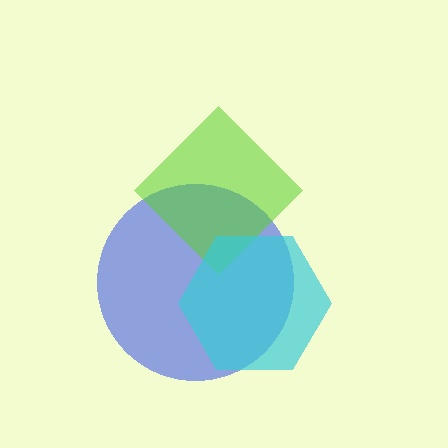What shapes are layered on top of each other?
The layered shapes are: a blue circle, a lime diamond, a cyan hexagon.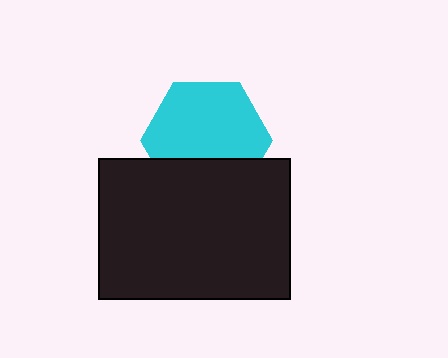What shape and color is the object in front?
The object in front is a black rectangle.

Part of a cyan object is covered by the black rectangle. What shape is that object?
It is a hexagon.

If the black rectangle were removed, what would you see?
You would see the complete cyan hexagon.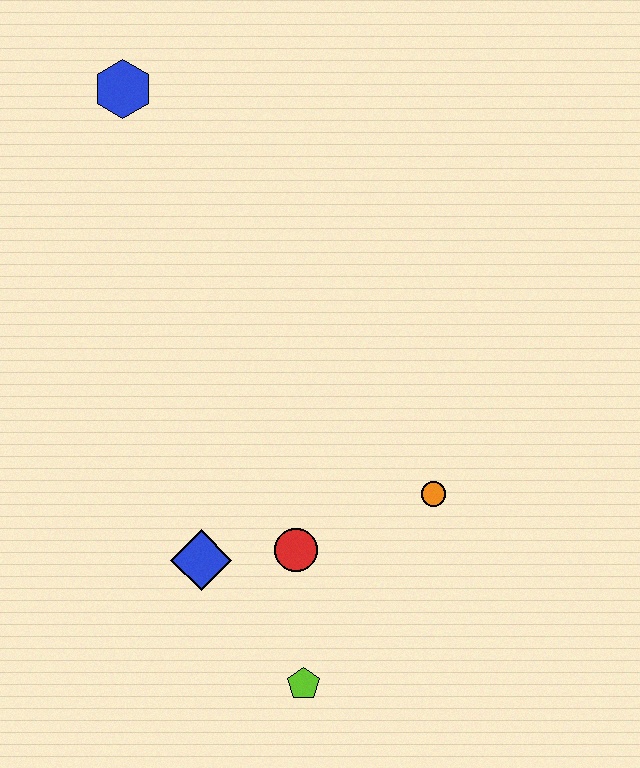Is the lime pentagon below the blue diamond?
Yes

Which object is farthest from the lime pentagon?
The blue hexagon is farthest from the lime pentagon.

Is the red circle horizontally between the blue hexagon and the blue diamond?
No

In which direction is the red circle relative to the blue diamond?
The red circle is to the right of the blue diamond.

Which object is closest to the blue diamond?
The red circle is closest to the blue diamond.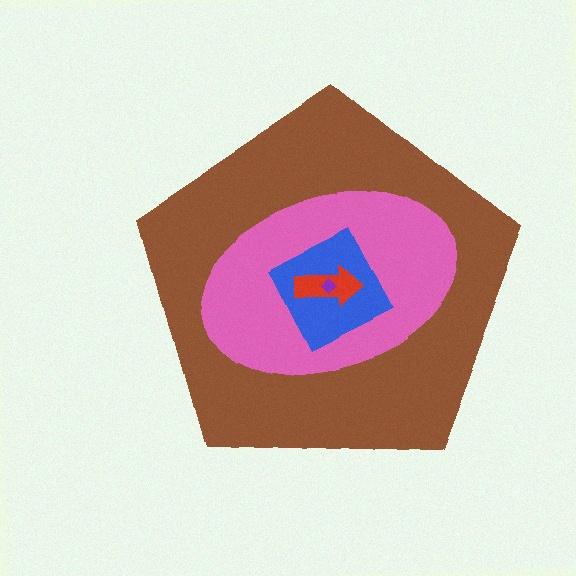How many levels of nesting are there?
5.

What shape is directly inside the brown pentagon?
The pink ellipse.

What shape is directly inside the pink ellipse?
The blue square.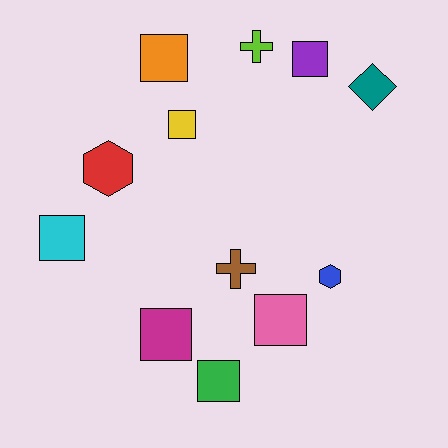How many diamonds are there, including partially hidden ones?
There is 1 diamond.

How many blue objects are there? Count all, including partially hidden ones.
There is 1 blue object.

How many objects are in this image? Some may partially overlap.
There are 12 objects.